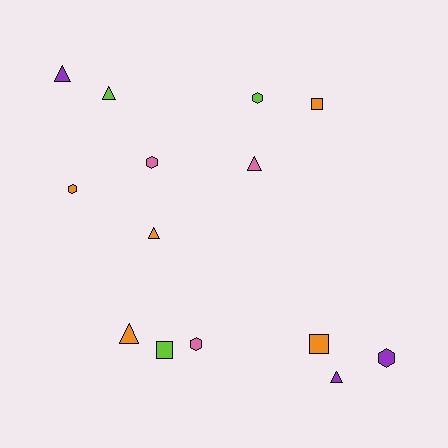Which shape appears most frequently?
Triangle, with 6 objects.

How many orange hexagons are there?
There is 1 orange hexagon.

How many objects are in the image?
There are 14 objects.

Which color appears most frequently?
Orange, with 5 objects.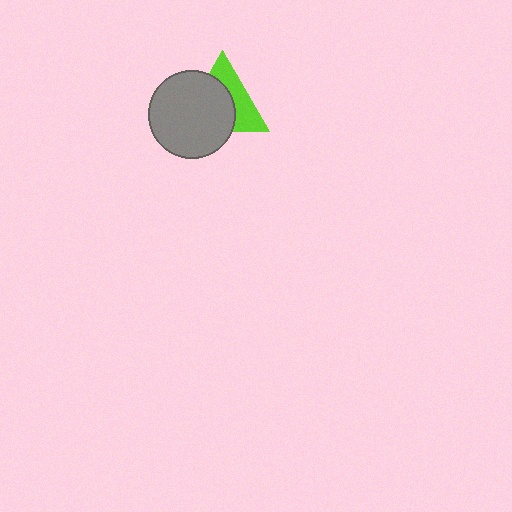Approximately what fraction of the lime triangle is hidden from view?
Roughly 57% of the lime triangle is hidden behind the gray circle.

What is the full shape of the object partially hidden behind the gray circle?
The partially hidden object is a lime triangle.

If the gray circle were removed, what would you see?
You would see the complete lime triangle.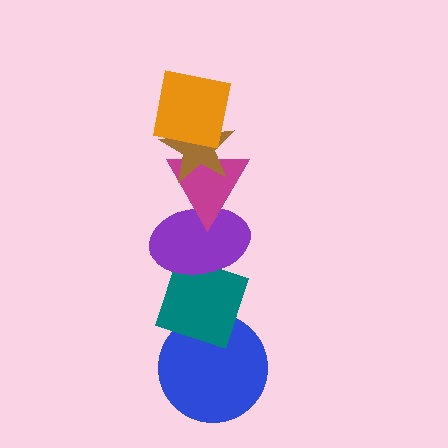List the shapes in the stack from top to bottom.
From top to bottom: the orange square, the brown star, the magenta triangle, the purple ellipse, the teal diamond, the blue circle.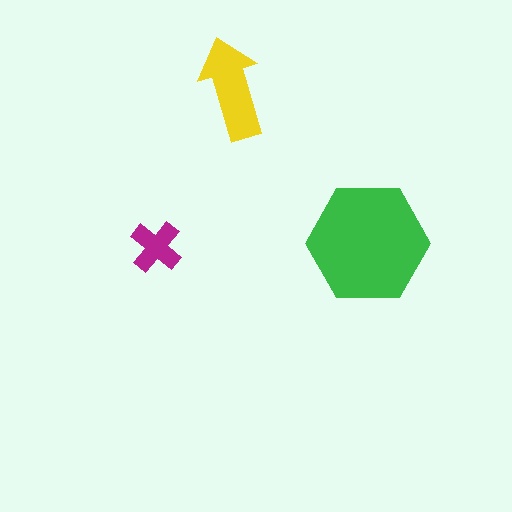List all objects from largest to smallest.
The green hexagon, the yellow arrow, the magenta cross.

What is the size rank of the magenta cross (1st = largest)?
3rd.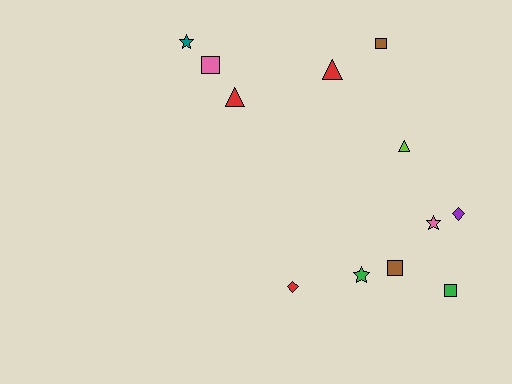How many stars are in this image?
There are 3 stars.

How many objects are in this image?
There are 12 objects.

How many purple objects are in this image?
There is 1 purple object.